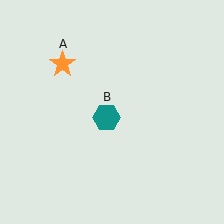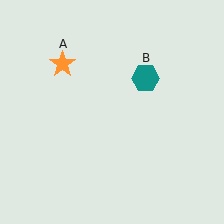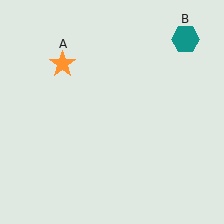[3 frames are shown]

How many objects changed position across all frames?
1 object changed position: teal hexagon (object B).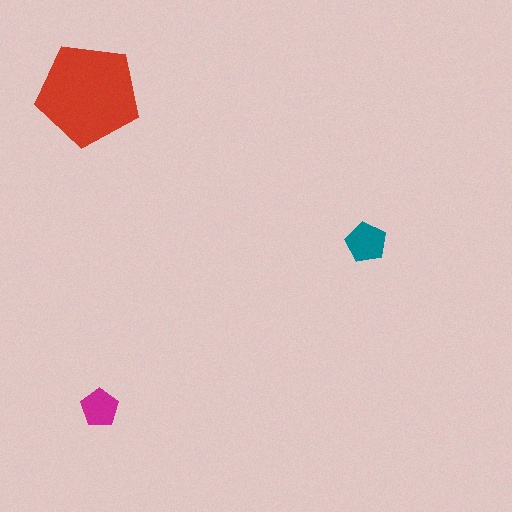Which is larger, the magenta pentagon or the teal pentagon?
The teal one.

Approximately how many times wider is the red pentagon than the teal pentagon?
About 2.5 times wider.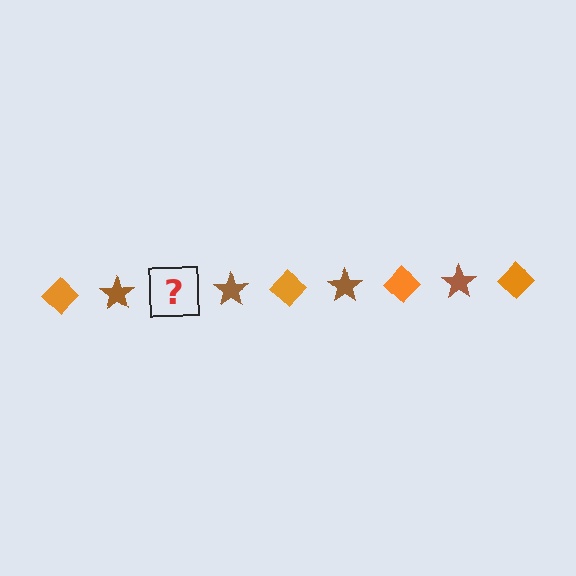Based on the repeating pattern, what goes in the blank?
The blank should be an orange diamond.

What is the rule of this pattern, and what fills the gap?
The rule is that the pattern alternates between orange diamond and brown star. The gap should be filled with an orange diamond.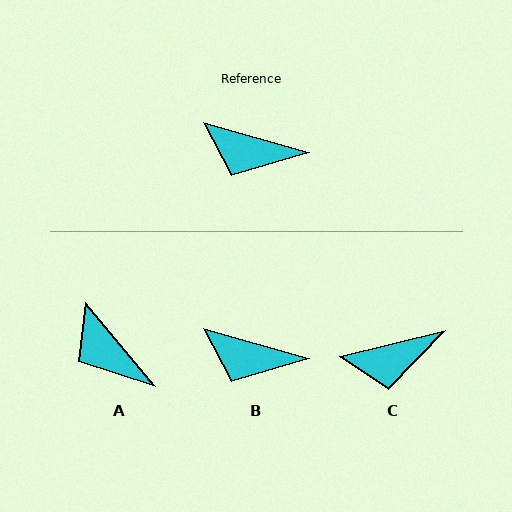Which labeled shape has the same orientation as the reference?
B.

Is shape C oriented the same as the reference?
No, it is off by about 29 degrees.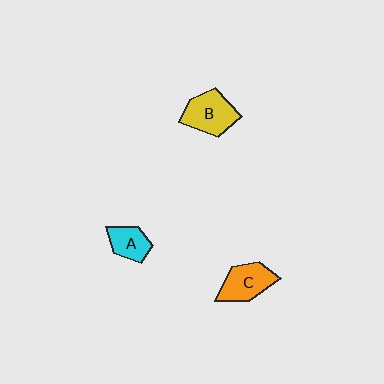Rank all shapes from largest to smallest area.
From largest to smallest: B (yellow), C (orange), A (cyan).